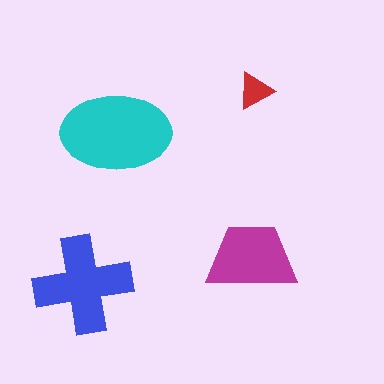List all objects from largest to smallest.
The cyan ellipse, the blue cross, the magenta trapezoid, the red triangle.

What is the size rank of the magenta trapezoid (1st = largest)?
3rd.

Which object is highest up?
The red triangle is topmost.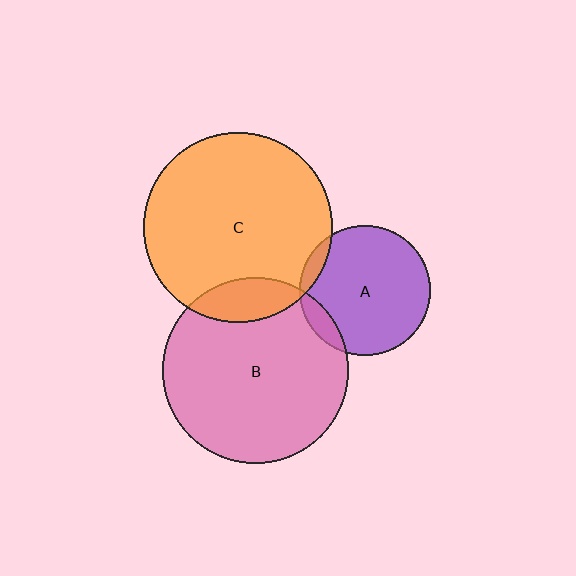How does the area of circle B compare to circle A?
Approximately 2.0 times.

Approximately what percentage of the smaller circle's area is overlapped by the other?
Approximately 5%.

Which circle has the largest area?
Circle C (orange).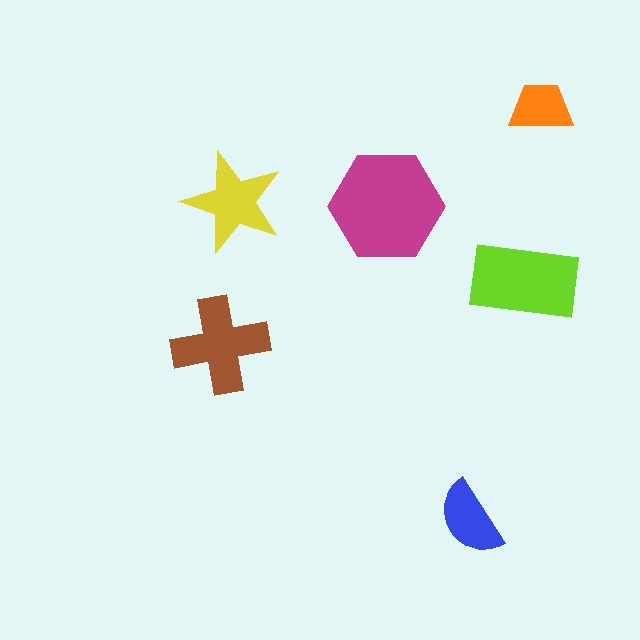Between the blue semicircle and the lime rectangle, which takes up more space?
The lime rectangle.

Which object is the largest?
The magenta hexagon.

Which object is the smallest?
The orange trapezoid.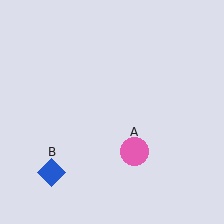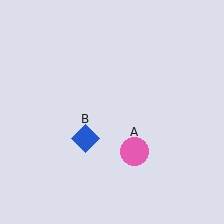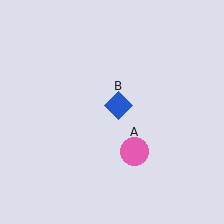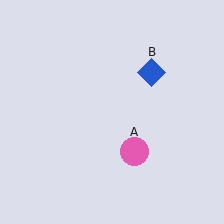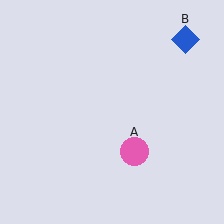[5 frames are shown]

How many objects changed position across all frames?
1 object changed position: blue diamond (object B).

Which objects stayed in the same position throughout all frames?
Pink circle (object A) remained stationary.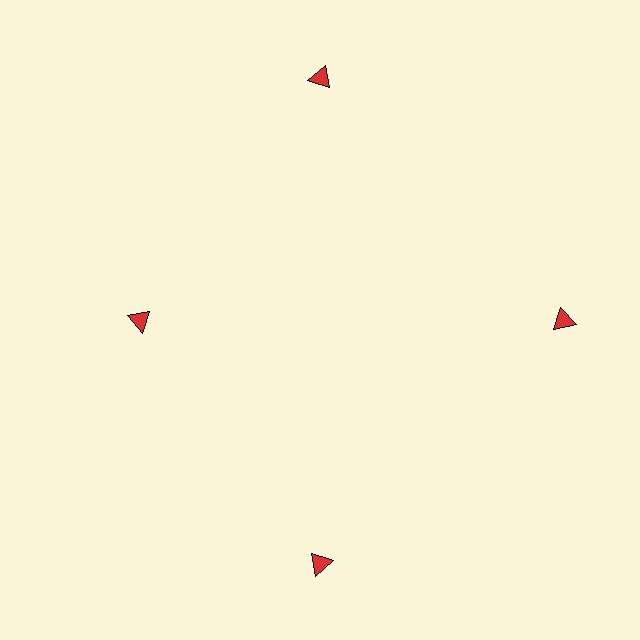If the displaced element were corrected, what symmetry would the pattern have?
It would have 4-fold rotational symmetry — the pattern would map onto itself every 90 degrees.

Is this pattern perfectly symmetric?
No. The 4 red triangles are arranged in a ring, but one element near the 9 o'clock position is pulled inward toward the center, breaking the 4-fold rotational symmetry.